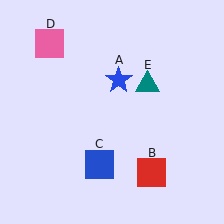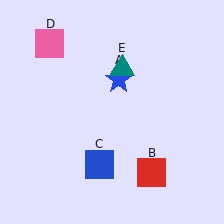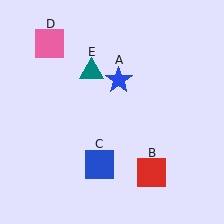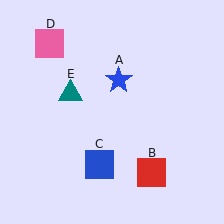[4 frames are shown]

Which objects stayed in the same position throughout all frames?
Blue star (object A) and red square (object B) and blue square (object C) and pink square (object D) remained stationary.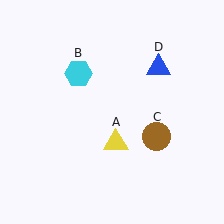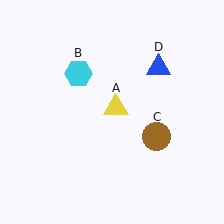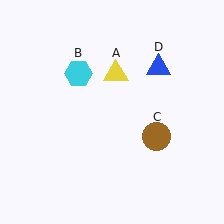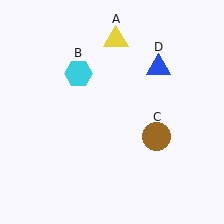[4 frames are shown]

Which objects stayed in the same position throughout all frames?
Cyan hexagon (object B) and brown circle (object C) and blue triangle (object D) remained stationary.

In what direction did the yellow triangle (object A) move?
The yellow triangle (object A) moved up.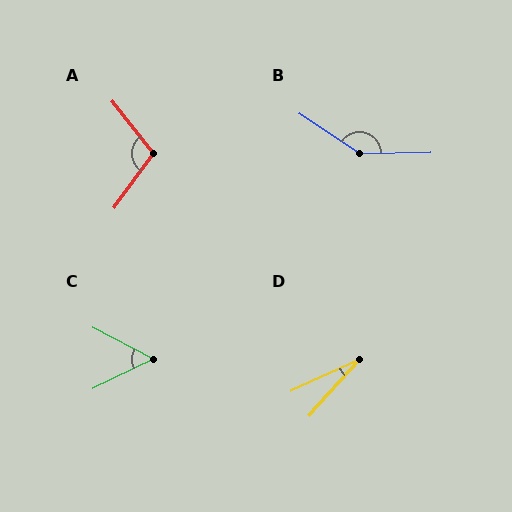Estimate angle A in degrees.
Approximately 106 degrees.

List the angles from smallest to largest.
D (23°), C (54°), A (106°), B (145°).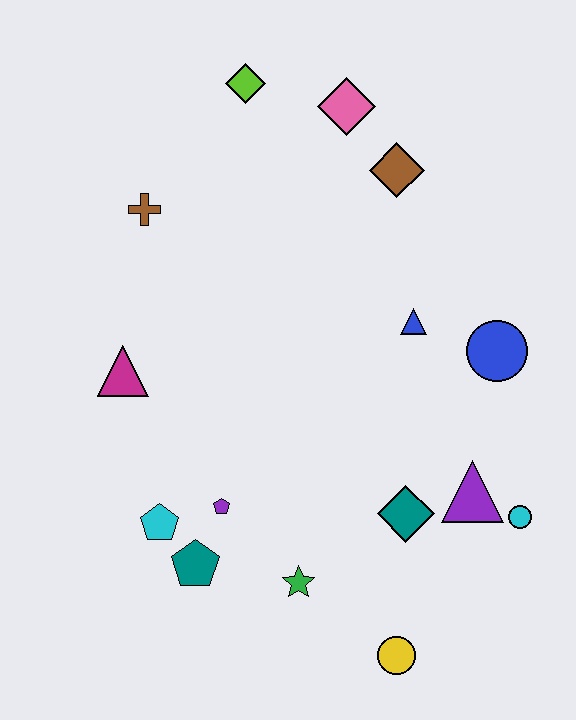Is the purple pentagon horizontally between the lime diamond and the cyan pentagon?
Yes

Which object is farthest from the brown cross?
The yellow circle is farthest from the brown cross.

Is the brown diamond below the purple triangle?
No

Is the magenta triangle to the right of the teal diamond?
No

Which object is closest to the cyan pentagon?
The teal pentagon is closest to the cyan pentagon.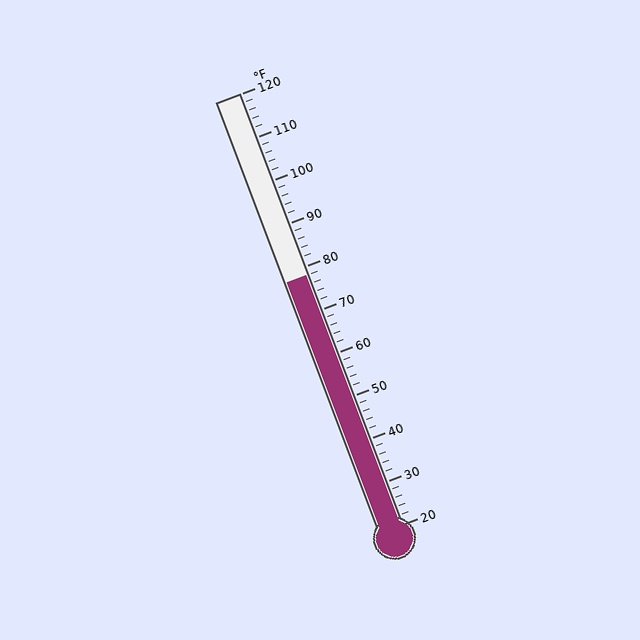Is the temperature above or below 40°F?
The temperature is above 40°F.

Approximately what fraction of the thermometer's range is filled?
The thermometer is filled to approximately 60% of its range.